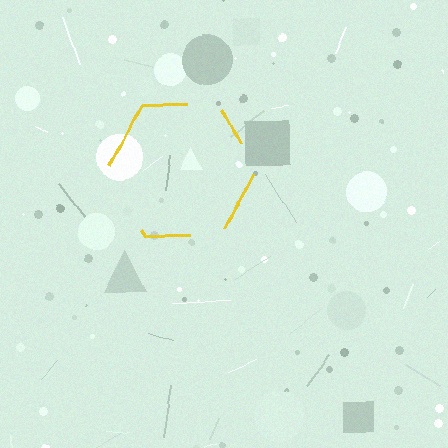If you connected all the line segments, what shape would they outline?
They would outline a hexagon.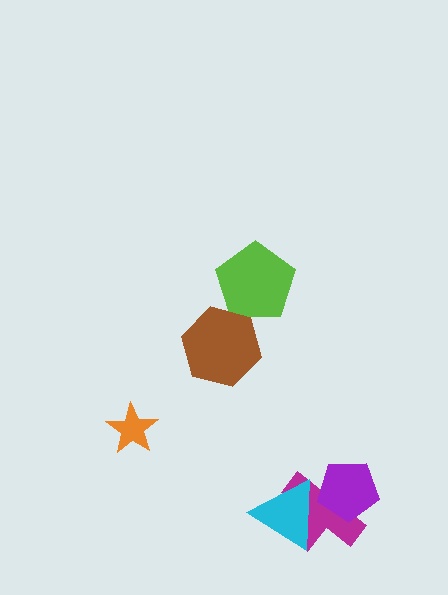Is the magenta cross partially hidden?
Yes, it is partially covered by another shape.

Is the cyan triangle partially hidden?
Yes, it is partially covered by another shape.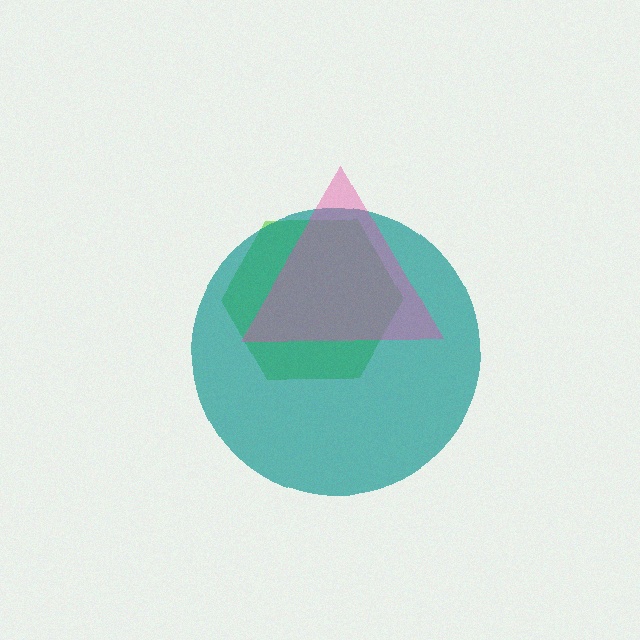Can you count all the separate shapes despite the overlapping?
Yes, there are 3 separate shapes.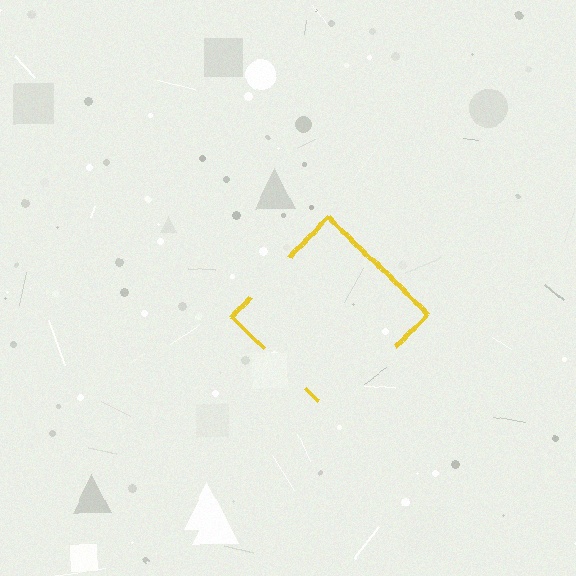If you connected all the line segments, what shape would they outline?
They would outline a diamond.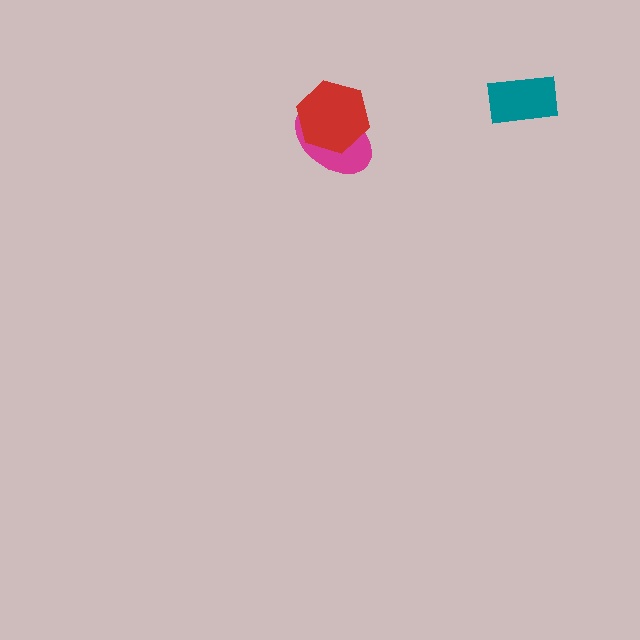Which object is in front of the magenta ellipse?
The red hexagon is in front of the magenta ellipse.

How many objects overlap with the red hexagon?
1 object overlaps with the red hexagon.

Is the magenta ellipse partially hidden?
Yes, it is partially covered by another shape.